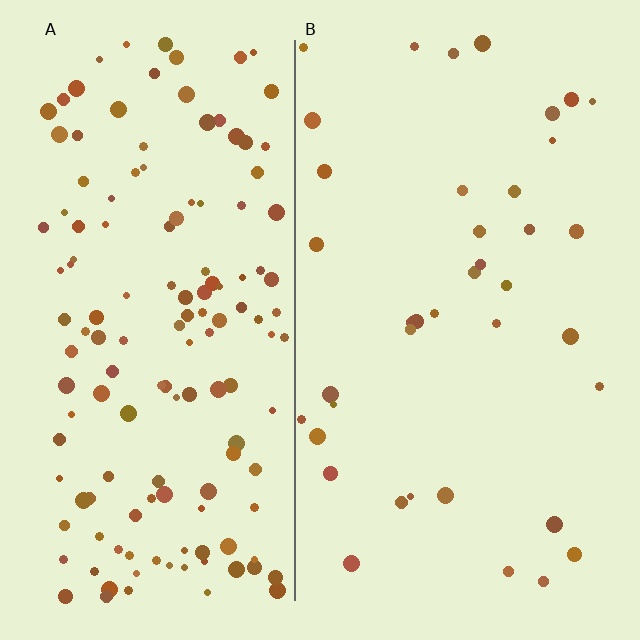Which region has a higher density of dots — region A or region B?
A (the left).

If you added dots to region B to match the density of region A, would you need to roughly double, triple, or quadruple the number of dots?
Approximately quadruple.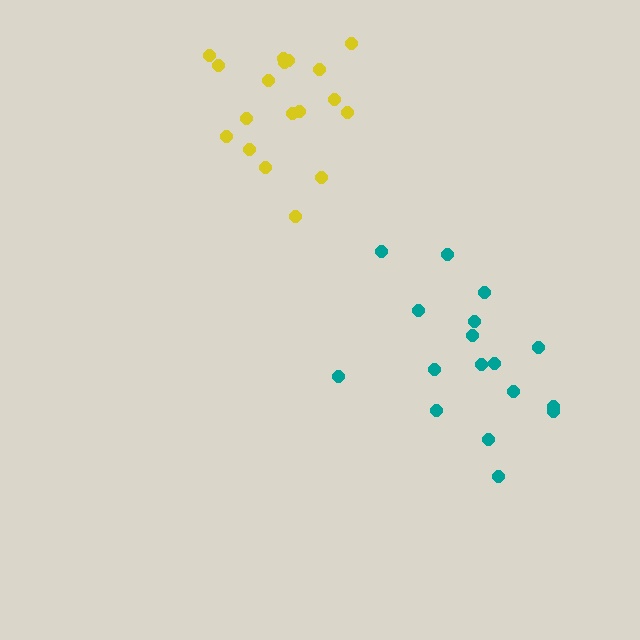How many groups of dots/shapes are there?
There are 2 groups.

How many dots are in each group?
Group 1: 18 dots, Group 2: 17 dots (35 total).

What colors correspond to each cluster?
The clusters are colored: yellow, teal.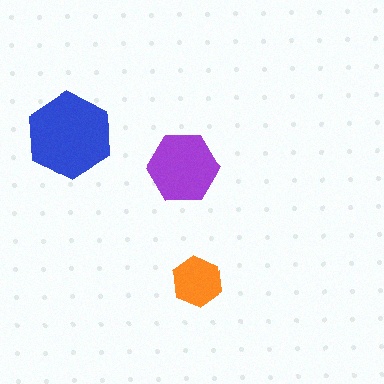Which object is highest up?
The blue hexagon is topmost.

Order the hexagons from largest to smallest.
the blue one, the purple one, the orange one.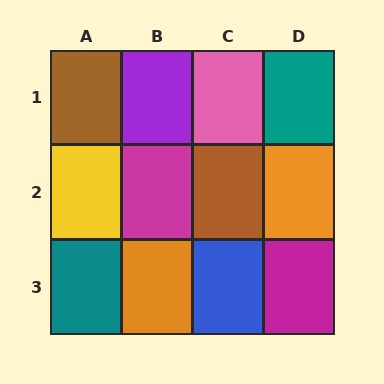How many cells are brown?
2 cells are brown.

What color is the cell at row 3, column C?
Blue.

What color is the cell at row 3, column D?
Magenta.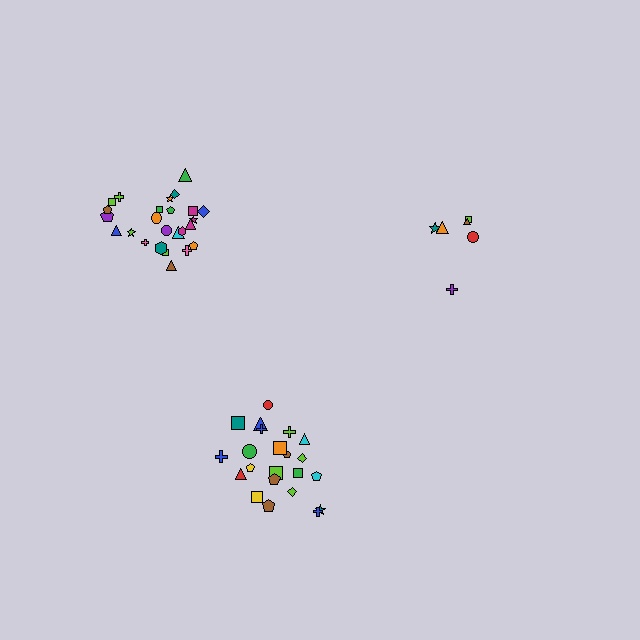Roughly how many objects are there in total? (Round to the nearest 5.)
Roughly 55 objects in total.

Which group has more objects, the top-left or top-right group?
The top-left group.